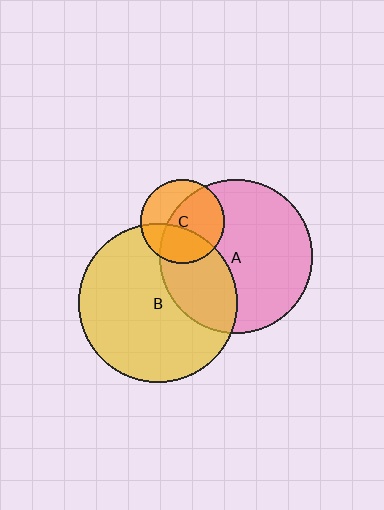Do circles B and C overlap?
Yes.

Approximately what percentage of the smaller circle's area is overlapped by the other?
Approximately 35%.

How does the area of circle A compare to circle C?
Approximately 3.3 times.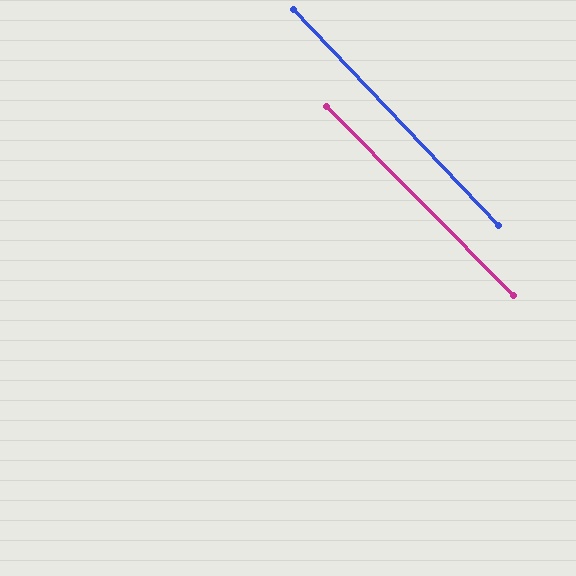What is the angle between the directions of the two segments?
Approximately 1 degree.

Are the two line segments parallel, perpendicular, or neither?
Parallel — their directions differ by only 1.5°.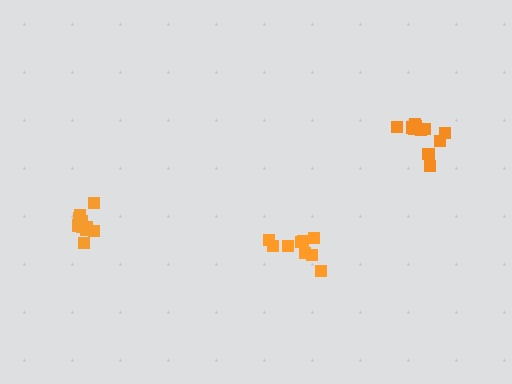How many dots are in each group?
Group 1: 9 dots, Group 2: 11 dots, Group 3: 11 dots (31 total).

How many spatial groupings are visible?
There are 3 spatial groupings.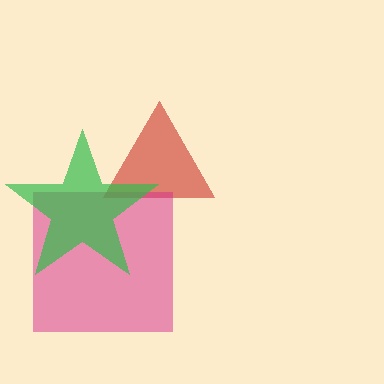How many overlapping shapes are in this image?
There are 3 overlapping shapes in the image.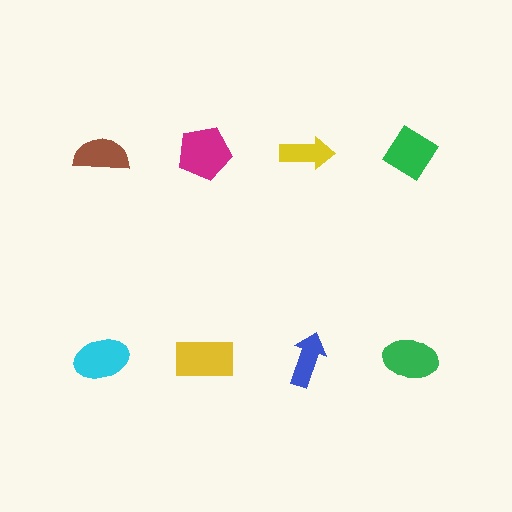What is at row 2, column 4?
A green ellipse.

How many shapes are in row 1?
4 shapes.